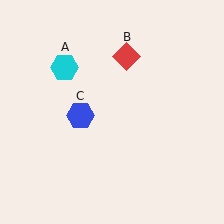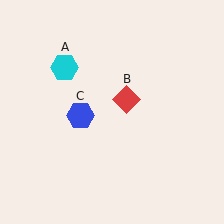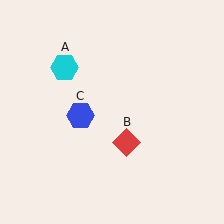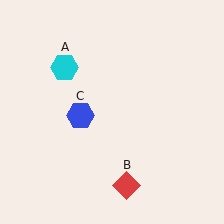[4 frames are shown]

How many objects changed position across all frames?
1 object changed position: red diamond (object B).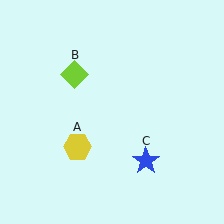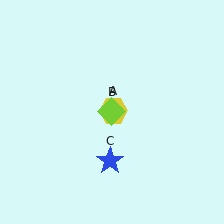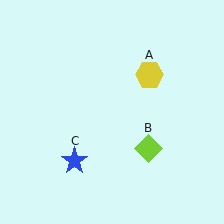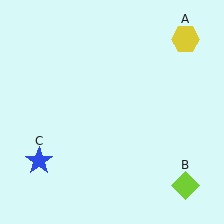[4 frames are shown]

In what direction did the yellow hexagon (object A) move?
The yellow hexagon (object A) moved up and to the right.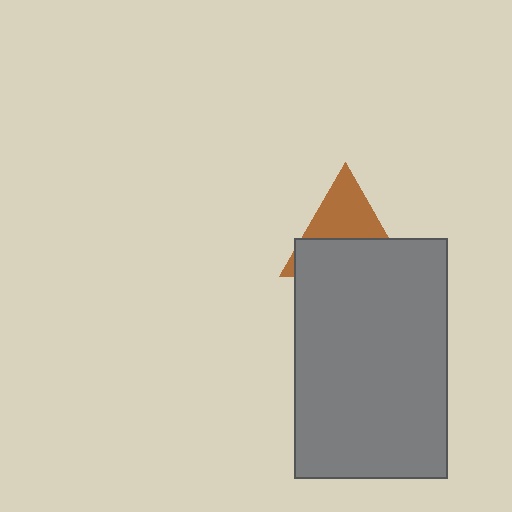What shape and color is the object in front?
The object in front is a gray rectangle.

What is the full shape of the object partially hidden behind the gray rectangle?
The partially hidden object is a brown triangle.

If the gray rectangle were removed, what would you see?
You would see the complete brown triangle.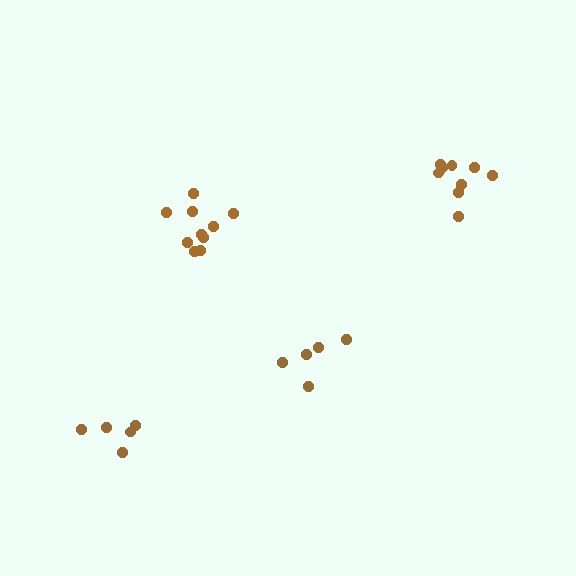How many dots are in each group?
Group 1: 5 dots, Group 2: 5 dots, Group 3: 9 dots, Group 4: 10 dots (29 total).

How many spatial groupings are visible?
There are 4 spatial groupings.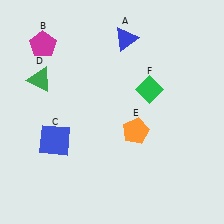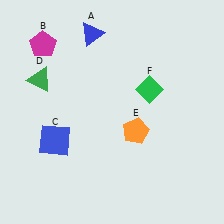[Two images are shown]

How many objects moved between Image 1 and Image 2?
1 object moved between the two images.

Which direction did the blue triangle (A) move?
The blue triangle (A) moved left.